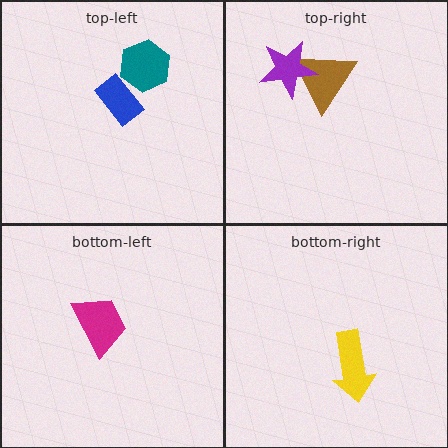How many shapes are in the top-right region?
2.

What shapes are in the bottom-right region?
The yellow arrow.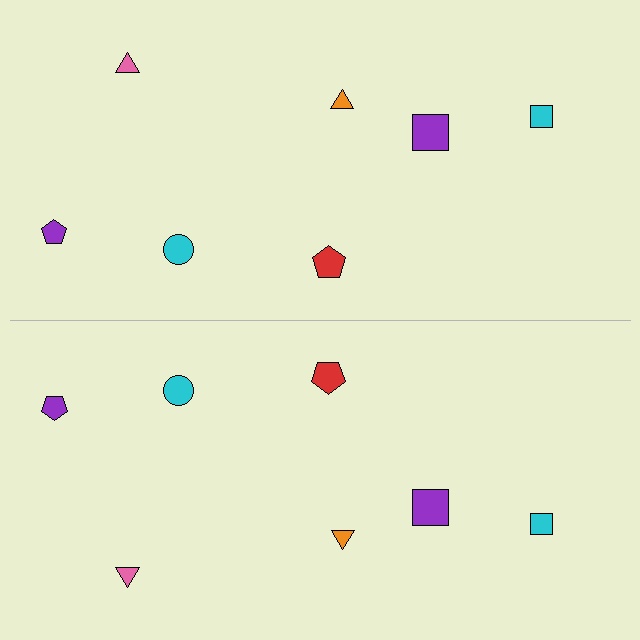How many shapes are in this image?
There are 14 shapes in this image.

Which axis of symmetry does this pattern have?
The pattern has a horizontal axis of symmetry running through the center of the image.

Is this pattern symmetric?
Yes, this pattern has bilateral (reflection) symmetry.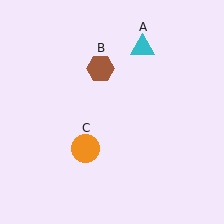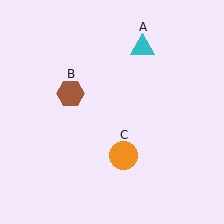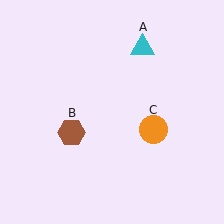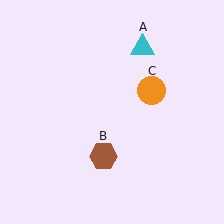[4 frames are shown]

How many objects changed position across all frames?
2 objects changed position: brown hexagon (object B), orange circle (object C).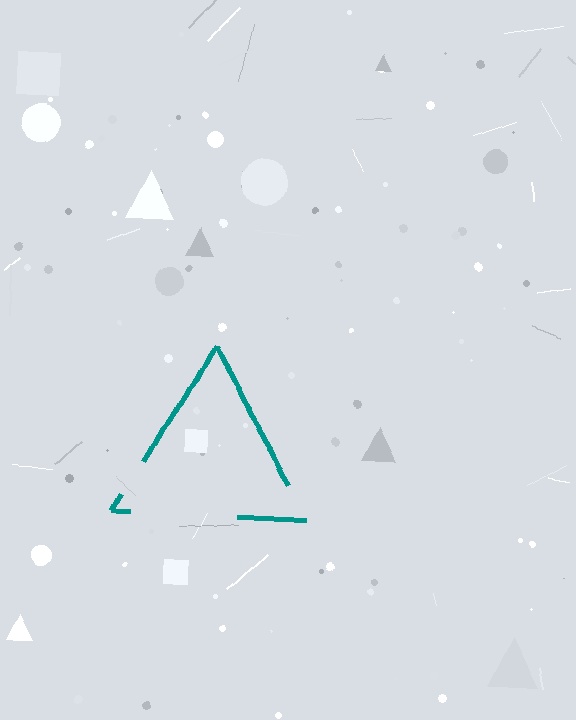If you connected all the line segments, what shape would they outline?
They would outline a triangle.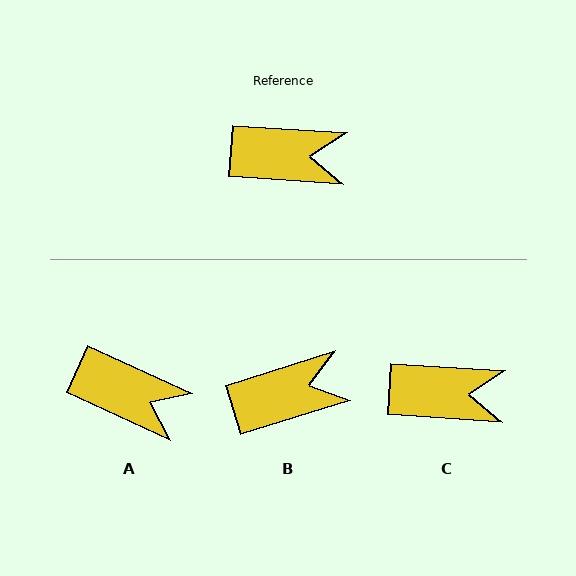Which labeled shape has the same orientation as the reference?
C.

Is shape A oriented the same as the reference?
No, it is off by about 21 degrees.